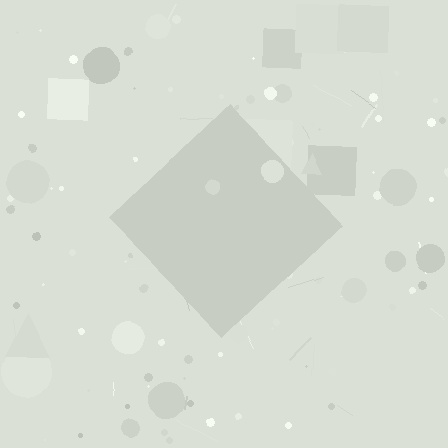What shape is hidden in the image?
A diamond is hidden in the image.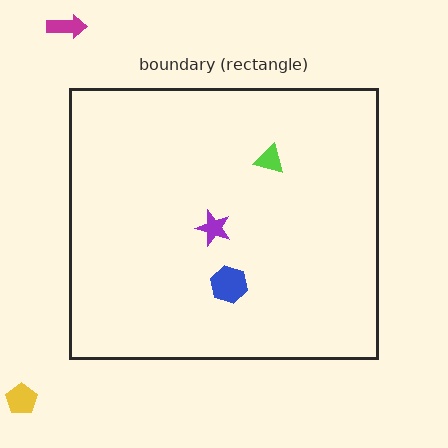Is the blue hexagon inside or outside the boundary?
Inside.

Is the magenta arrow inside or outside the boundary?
Outside.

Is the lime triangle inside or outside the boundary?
Inside.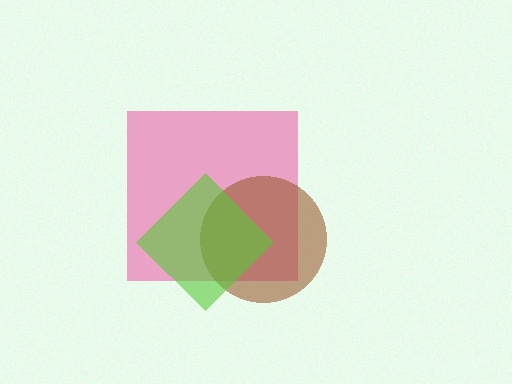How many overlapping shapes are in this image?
There are 3 overlapping shapes in the image.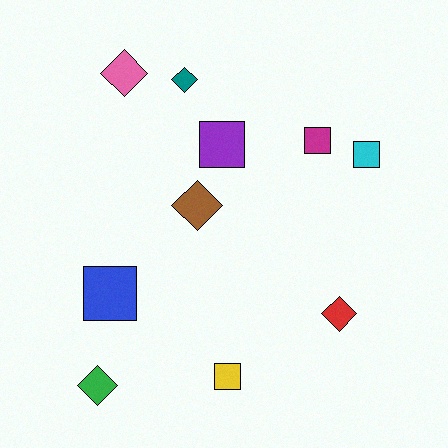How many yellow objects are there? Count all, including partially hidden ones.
There is 1 yellow object.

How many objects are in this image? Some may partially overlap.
There are 10 objects.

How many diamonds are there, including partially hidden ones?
There are 5 diamonds.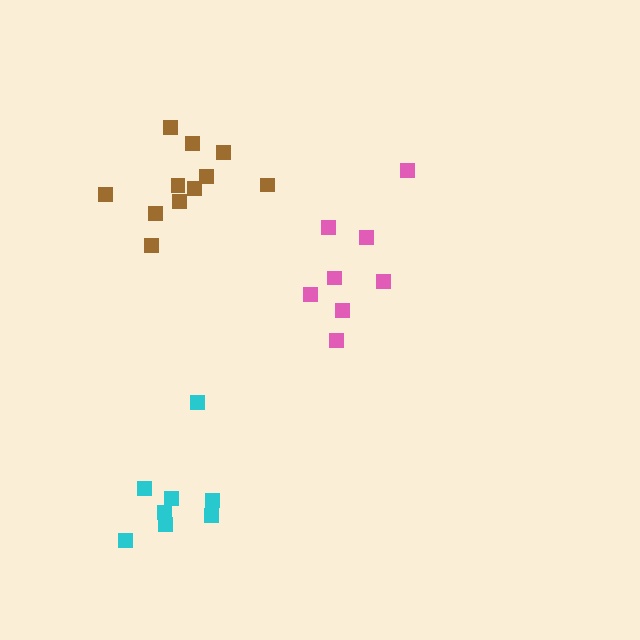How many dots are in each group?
Group 1: 8 dots, Group 2: 11 dots, Group 3: 8 dots (27 total).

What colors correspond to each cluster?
The clusters are colored: pink, brown, cyan.